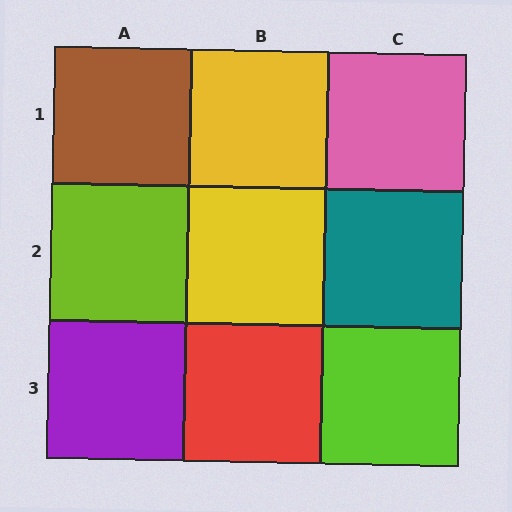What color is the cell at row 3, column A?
Purple.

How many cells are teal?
1 cell is teal.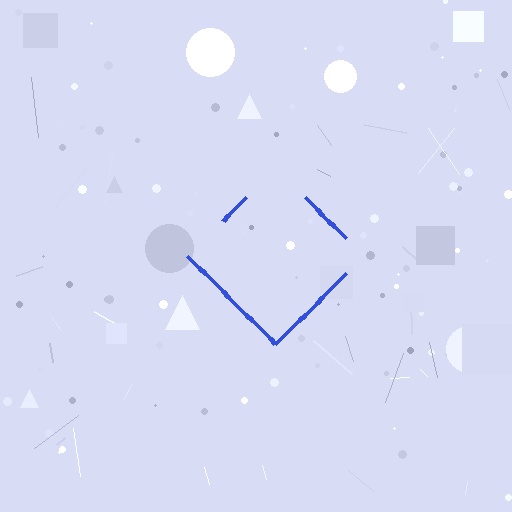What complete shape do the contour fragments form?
The contour fragments form a diamond.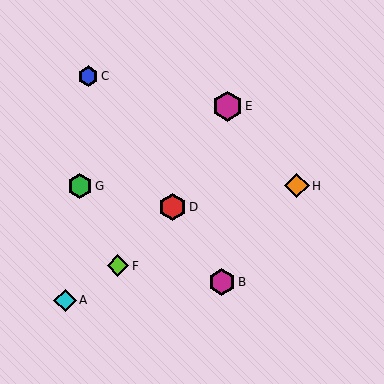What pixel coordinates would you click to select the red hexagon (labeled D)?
Click at (172, 207) to select the red hexagon D.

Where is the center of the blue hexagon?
The center of the blue hexagon is at (88, 76).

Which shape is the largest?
The magenta hexagon (labeled E) is the largest.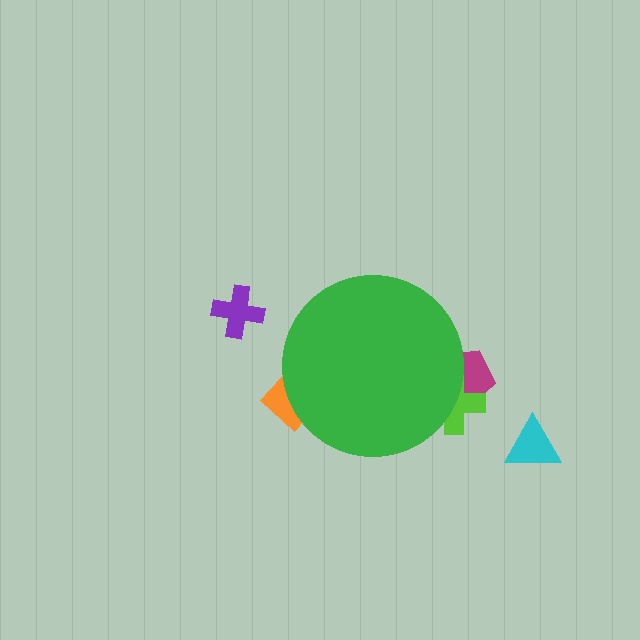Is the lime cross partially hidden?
Yes, the lime cross is partially hidden behind the green circle.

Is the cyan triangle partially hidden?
No, the cyan triangle is fully visible.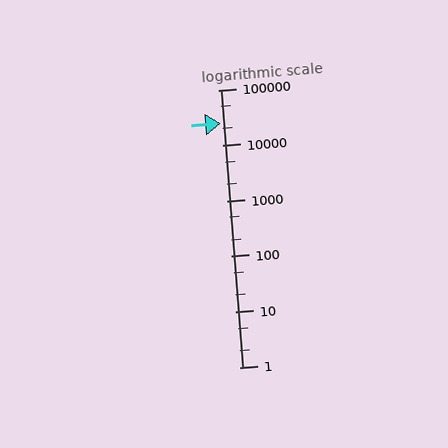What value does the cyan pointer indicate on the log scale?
The pointer indicates approximately 25000.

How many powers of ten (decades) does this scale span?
The scale spans 5 decades, from 1 to 100000.